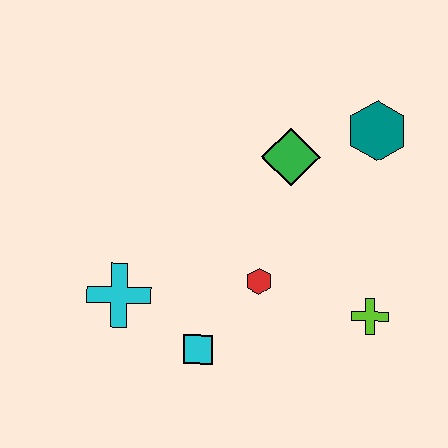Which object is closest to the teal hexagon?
The green diamond is closest to the teal hexagon.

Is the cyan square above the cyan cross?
No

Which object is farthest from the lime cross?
The cyan cross is farthest from the lime cross.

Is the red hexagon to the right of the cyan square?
Yes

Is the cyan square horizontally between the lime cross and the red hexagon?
No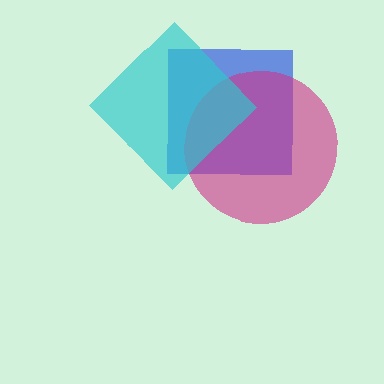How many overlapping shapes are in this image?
There are 3 overlapping shapes in the image.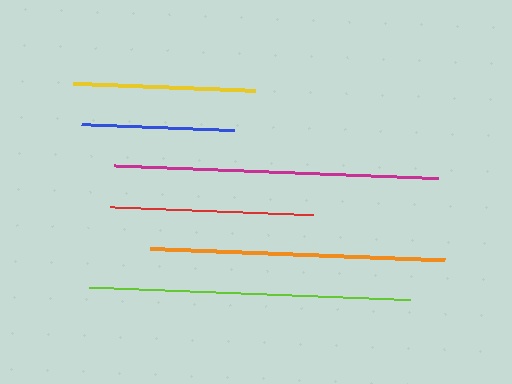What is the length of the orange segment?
The orange segment is approximately 295 pixels long.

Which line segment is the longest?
The magenta line is the longest at approximately 324 pixels.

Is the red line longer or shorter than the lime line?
The lime line is longer than the red line.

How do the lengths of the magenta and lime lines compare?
The magenta and lime lines are approximately the same length.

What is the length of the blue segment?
The blue segment is approximately 153 pixels long.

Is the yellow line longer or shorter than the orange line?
The orange line is longer than the yellow line.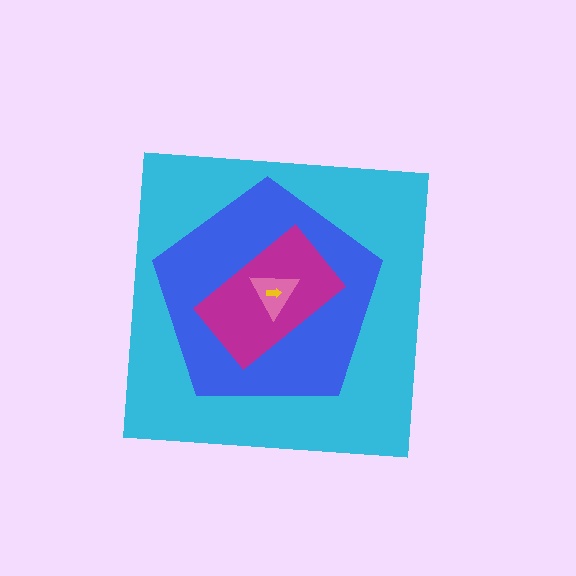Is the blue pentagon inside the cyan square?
Yes.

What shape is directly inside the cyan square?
The blue pentagon.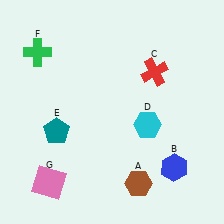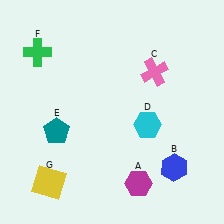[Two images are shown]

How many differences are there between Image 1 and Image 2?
There are 3 differences between the two images.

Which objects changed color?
A changed from brown to magenta. C changed from red to pink. G changed from pink to yellow.